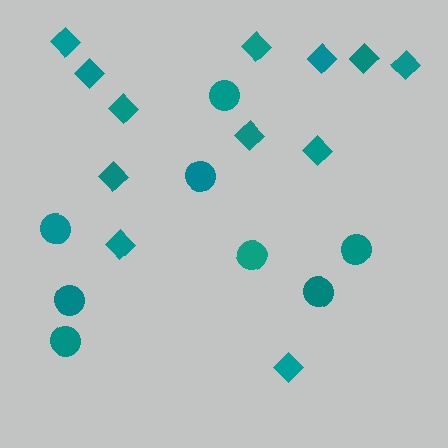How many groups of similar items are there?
There are 2 groups: one group of circles (8) and one group of diamonds (12).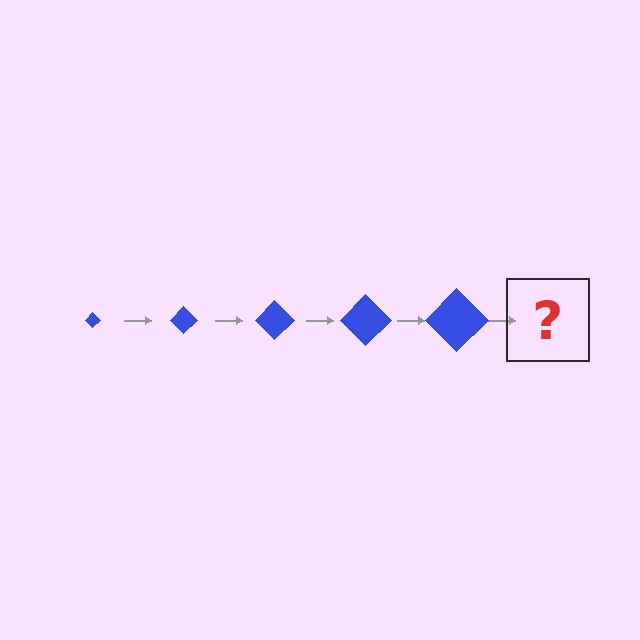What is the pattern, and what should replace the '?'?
The pattern is that the diamond gets progressively larger each step. The '?' should be a blue diamond, larger than the previous one.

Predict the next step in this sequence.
The next step is a blue diamond, larger than the previous one.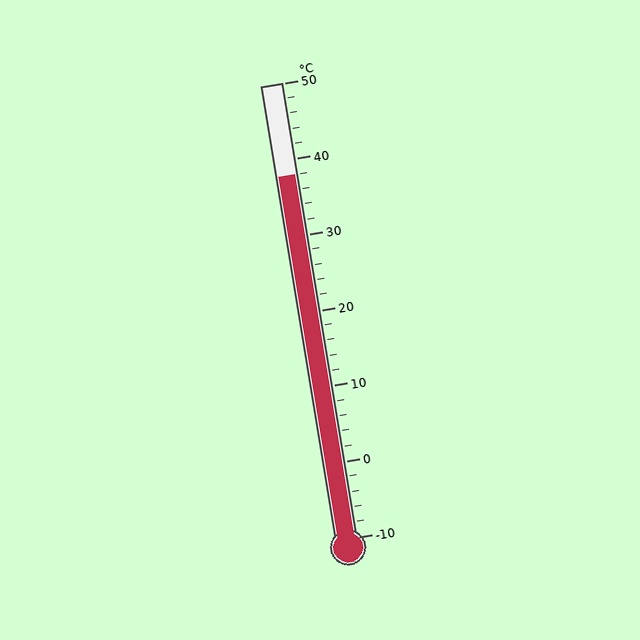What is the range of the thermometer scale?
The thermometer scale ranges from -10°C to 50°C.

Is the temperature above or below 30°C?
The temperature is above 30°C.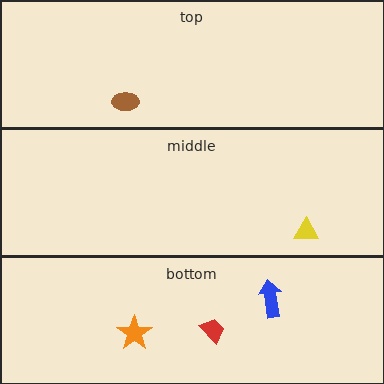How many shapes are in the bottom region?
3.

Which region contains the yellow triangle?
The middle region.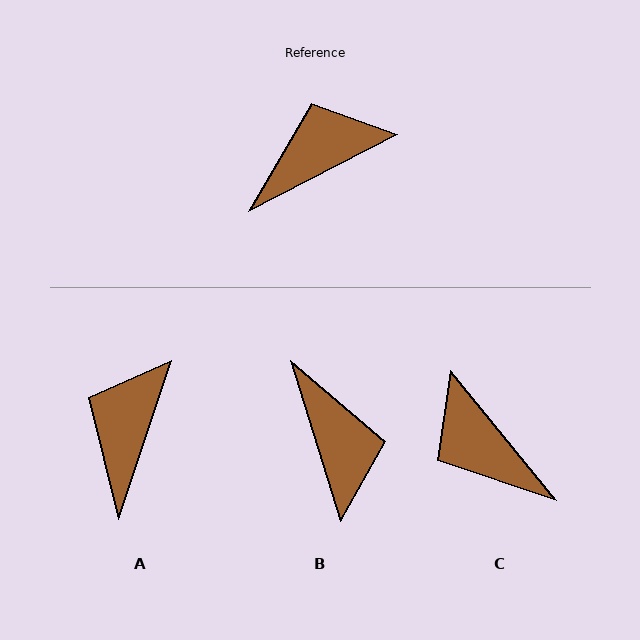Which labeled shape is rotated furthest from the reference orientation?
C, about 102 degrees away.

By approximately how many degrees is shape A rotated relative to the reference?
Approximately 44 degrees counter-clockwise.